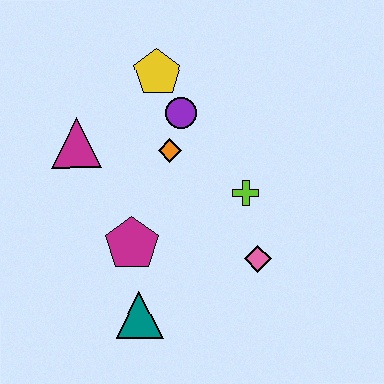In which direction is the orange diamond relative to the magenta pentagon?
The orange diamond is above the magenta pentagon.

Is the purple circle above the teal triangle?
Yes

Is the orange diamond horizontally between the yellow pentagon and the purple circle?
Yes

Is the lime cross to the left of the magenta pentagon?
No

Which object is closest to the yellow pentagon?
The purple circle is closest to the yellow pentagon.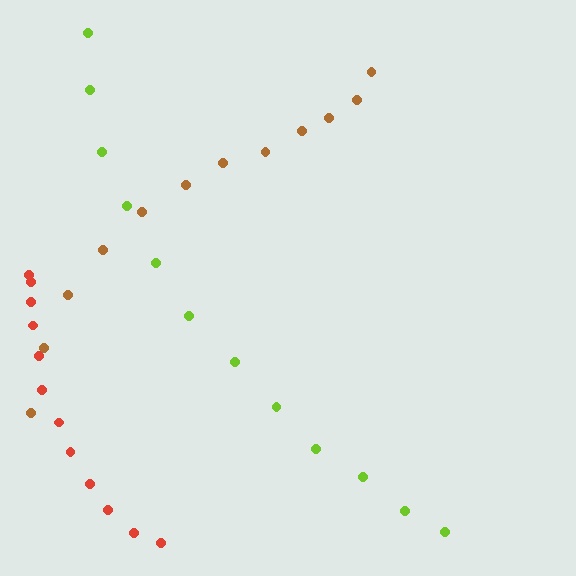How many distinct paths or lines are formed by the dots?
There are 3 distinct paths.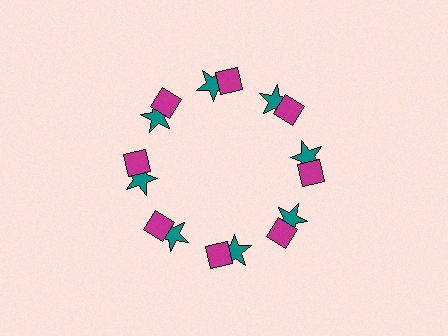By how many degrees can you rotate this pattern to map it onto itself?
The pattern maps onto itself every 45 degrees of rotation.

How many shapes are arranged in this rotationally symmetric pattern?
There are 16 shapes, arranged in 8 groups of 2.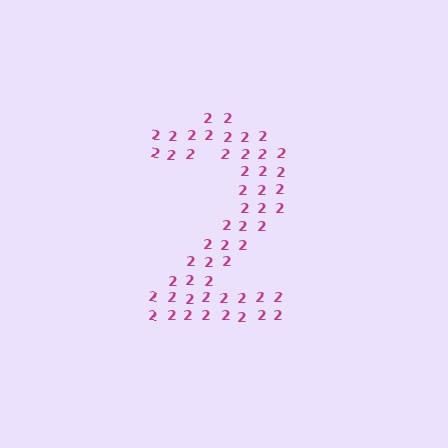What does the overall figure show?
The overall figure shows the digit 2.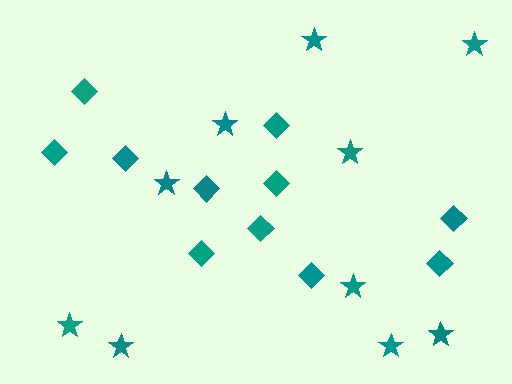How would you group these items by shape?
There are 2 groups: one group of diamonds (11) and one group of stars (10).